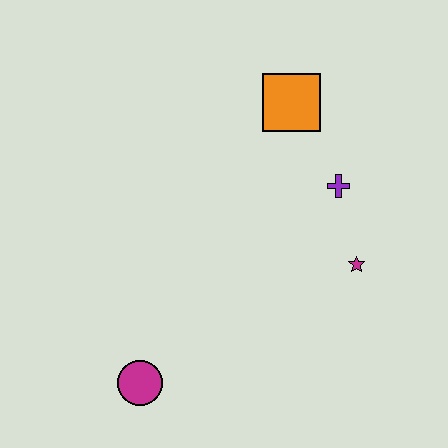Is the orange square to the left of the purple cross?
Yes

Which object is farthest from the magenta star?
The magenta circle is farthest from the magenta star.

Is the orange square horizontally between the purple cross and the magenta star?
No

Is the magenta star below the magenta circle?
No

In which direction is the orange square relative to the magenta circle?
The orange square is above the magenta circle.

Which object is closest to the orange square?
The purple cross is closest to the orange square.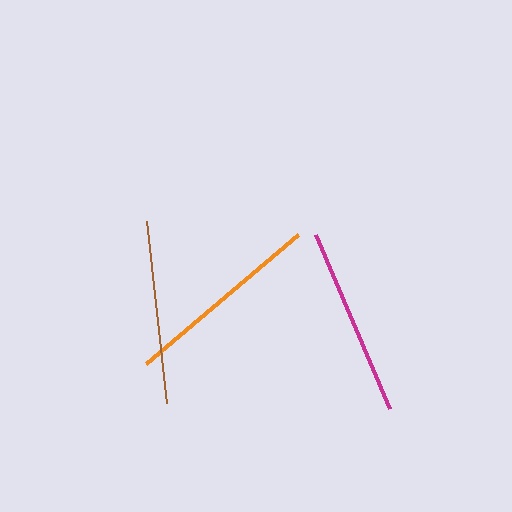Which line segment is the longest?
The orange line is the longest at approximately 200 pixels.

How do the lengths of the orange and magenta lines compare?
The orange and magenta lines are approximately the same length.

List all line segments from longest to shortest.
From longest to shortest: orange, magenta, brown.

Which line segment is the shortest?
The brown line is the shortest at approximately 184 pixels.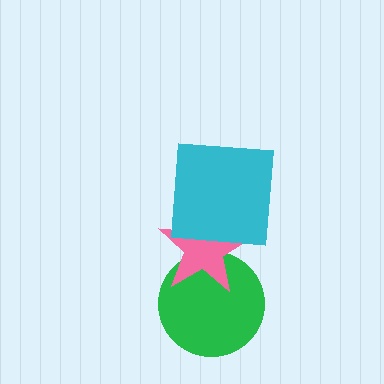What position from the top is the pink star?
The pink star is 2nd from the top.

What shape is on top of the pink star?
The cyan square is on top of the pink star.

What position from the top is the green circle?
The green circle is 3rd from the top.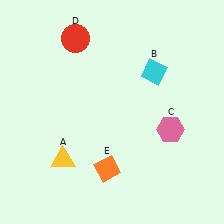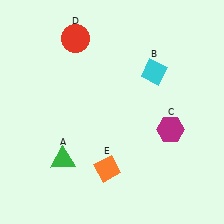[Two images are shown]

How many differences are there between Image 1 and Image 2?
There are 2 differences between the two images.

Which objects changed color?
A changed from yellow to green. C changed from pink to magenta.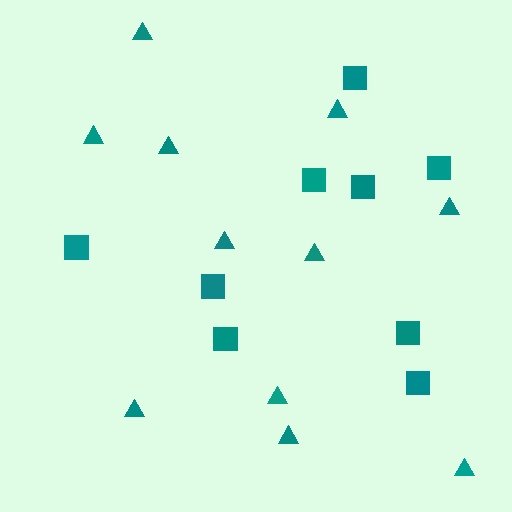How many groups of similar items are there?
There are 2 groups: one group of squares (9) and one group of triangles (11).